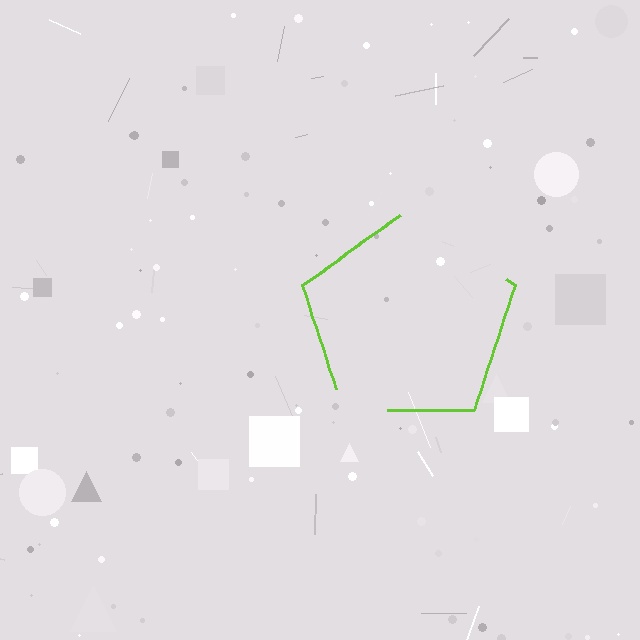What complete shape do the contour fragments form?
The contour fragments form a pentagon.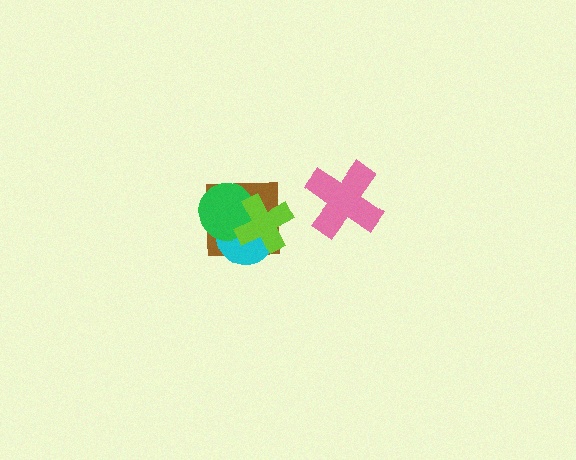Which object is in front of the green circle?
The lime cross is in front of the green circle.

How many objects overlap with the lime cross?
3 objects overlap with the lime cross.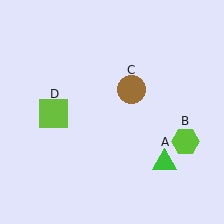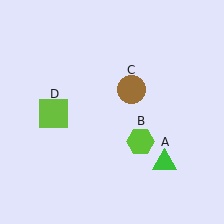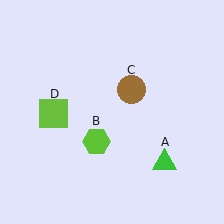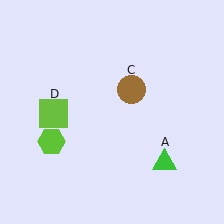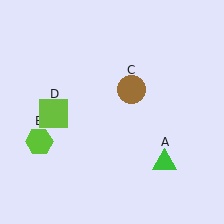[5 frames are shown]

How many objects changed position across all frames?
1 object changed position: lime hexagon (object B).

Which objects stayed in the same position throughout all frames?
Green triangle (object A) and brown circle (object C) and lime square (object D) remained stationary.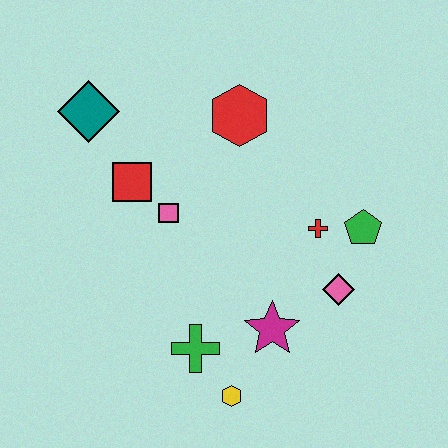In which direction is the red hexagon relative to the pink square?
The red hexagon is above the pink square.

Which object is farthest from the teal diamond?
The yellow hexagon is farthest from the teal diamond.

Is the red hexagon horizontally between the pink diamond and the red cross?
No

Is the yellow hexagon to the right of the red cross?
No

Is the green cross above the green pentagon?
No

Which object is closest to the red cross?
The green pentagon is closest to the red cross.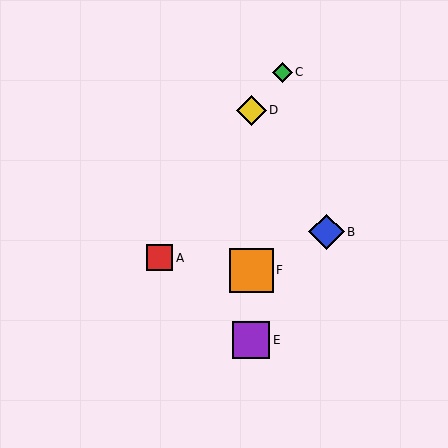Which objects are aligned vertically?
Objects D, E, F are aligned vertically.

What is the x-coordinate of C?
Object C is at x≈282.